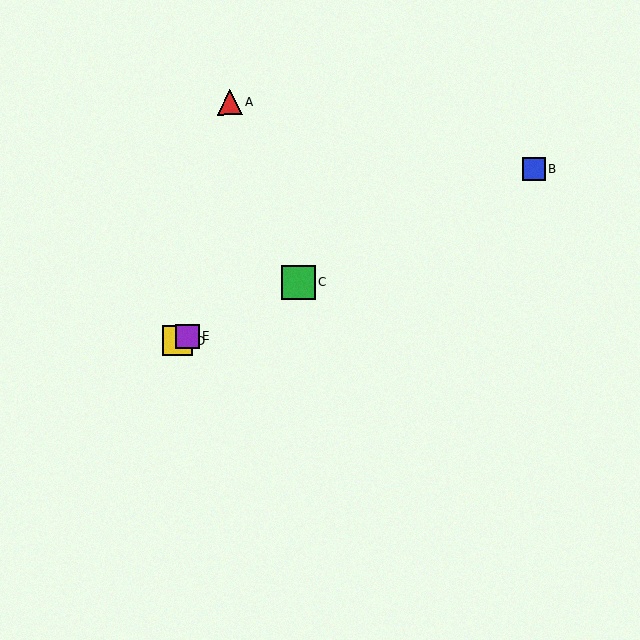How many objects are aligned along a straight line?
4 objects (B, C, D, E) are aligned along a straight line.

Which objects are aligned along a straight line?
Objects B, C, D, E are aligned along a straight line.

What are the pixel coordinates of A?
Object A is at (230, 102).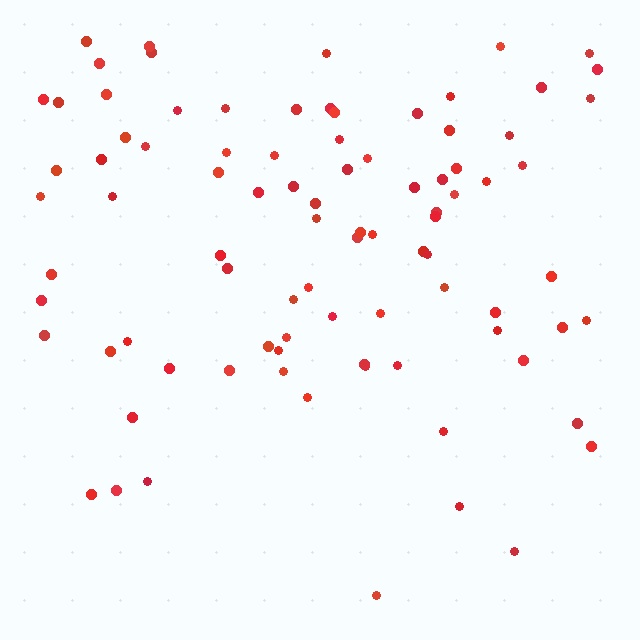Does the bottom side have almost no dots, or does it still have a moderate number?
Still a moderate number, just noticeably fewer than the top.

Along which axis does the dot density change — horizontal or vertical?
Vertical.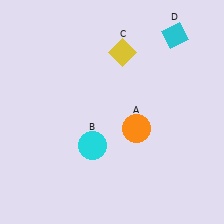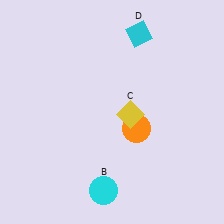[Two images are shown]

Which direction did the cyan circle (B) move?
The cyan circle (B) moved down.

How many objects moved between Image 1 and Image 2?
3 objects moved between the two images.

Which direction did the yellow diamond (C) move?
The yellow diamond (C) moved down.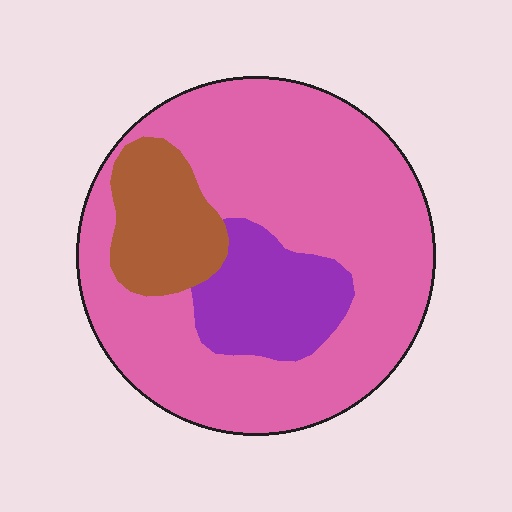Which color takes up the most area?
Pink, at roughly 70%.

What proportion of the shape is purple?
Purple covers about 15% of the shape.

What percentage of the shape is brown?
Brown takes up about one eighth (1/8) of the shape.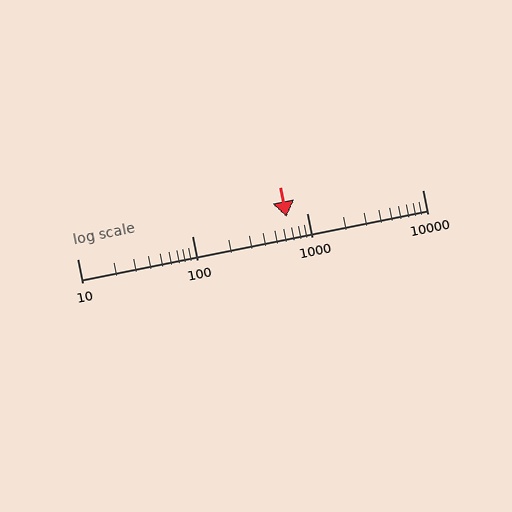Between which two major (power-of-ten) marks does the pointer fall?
The pointer is between 100 and 1000.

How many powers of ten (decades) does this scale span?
The scale spans 3 decades, from 10 to 10000.